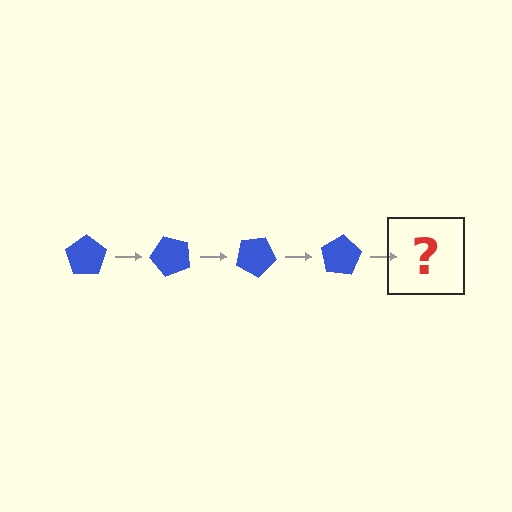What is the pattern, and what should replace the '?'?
The pattern is that the pentagon rotates 50 degrees each step. The '?' should be a blue pentagon rotated 200 degrees.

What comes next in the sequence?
The next element should be a blue pentagon rotated 200 degrees.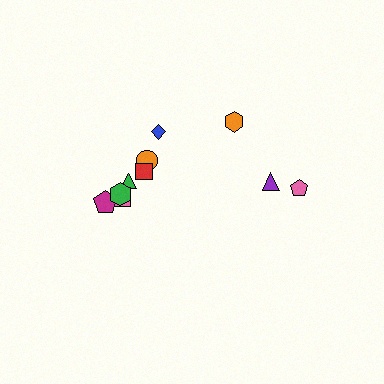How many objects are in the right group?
There are 3 objects.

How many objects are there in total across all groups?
There are 10 objects.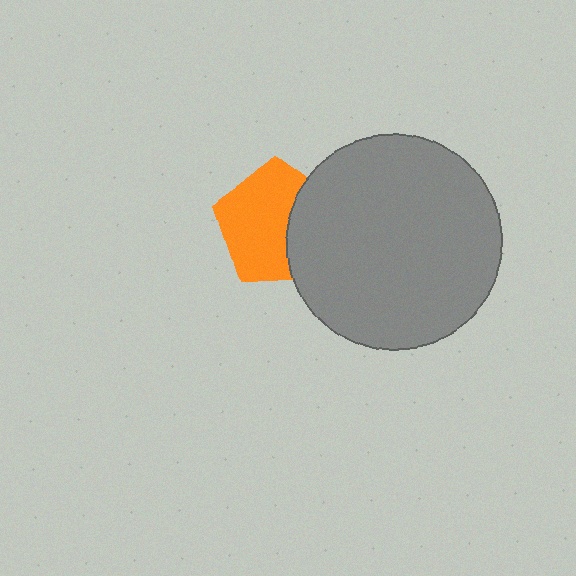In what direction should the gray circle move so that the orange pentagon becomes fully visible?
The gray circle should move right. That is the shortest direction to clear the overlap and leave the orange pentagon fully visible.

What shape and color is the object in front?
The object in front is a gray circle.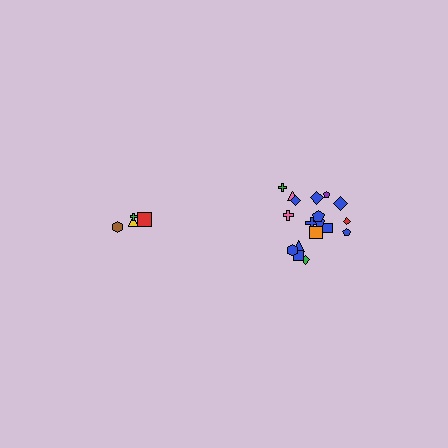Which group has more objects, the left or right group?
The right group.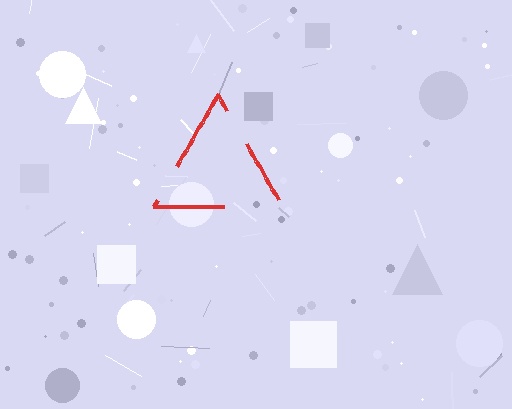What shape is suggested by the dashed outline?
The dashed outline suggests a triangle.